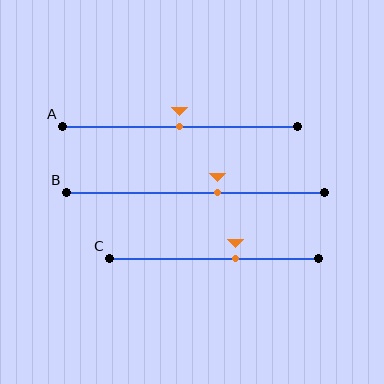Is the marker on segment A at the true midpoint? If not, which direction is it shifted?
Yes, the marker on segment A is at the true midpoint.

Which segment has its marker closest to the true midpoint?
Segment A has its marker closest to the true midpoint.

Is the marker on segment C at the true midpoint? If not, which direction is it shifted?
No, the marker on segment C is shifted to the right by about 10% of the segment length.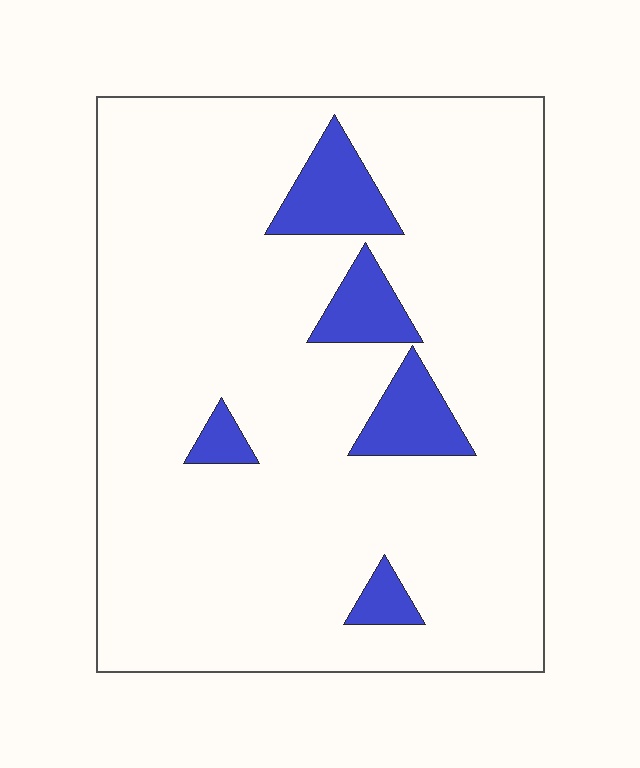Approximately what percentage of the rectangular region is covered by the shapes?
Approximately 10%.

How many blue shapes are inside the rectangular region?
5.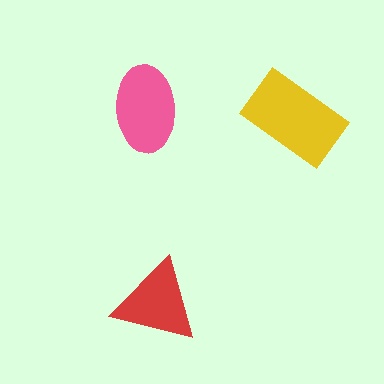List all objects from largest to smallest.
The yellow rectangle, the pink ellipse, the red triangle.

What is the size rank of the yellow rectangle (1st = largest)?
1st.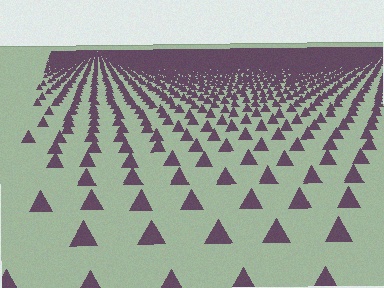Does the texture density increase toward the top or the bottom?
Density increases toward the top.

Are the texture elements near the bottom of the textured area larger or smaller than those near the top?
Larger. Near the bottom, elements are closer to the viewer and appear at a bigger on-screen size.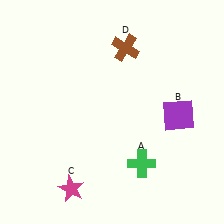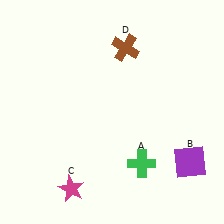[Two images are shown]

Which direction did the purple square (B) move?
The purple square (B) moved down.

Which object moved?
The purple square (B) moved down.